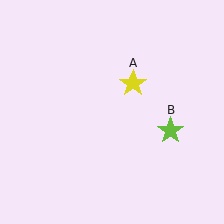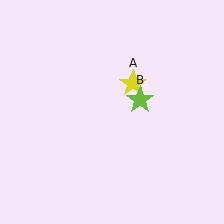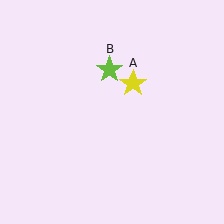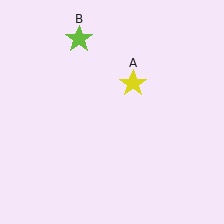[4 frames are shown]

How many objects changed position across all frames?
1 object changed position: lime star (object B).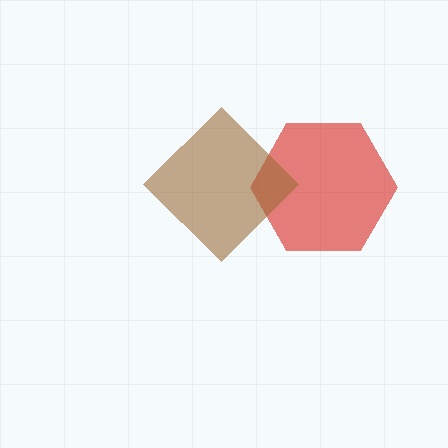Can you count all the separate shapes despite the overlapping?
Yes, there are 2 separate shapes.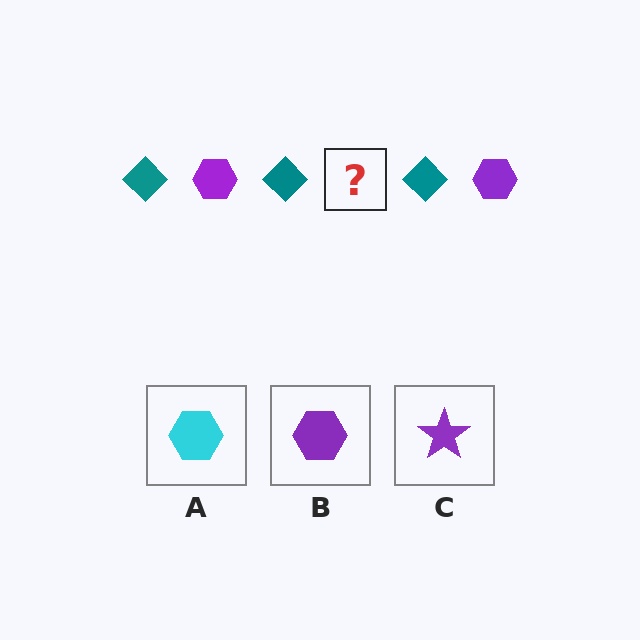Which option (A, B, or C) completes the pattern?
B.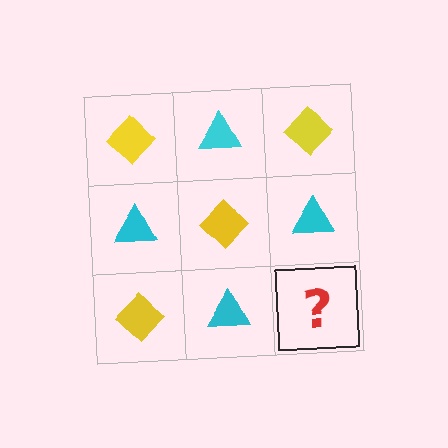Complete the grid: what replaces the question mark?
The question mark should be replaced with a yellow diamond.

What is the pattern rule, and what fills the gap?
The rule is that it alternates yellow diamond and cyan triangle in a checkerboard pattern. The gap should be filled with a yellow diamond.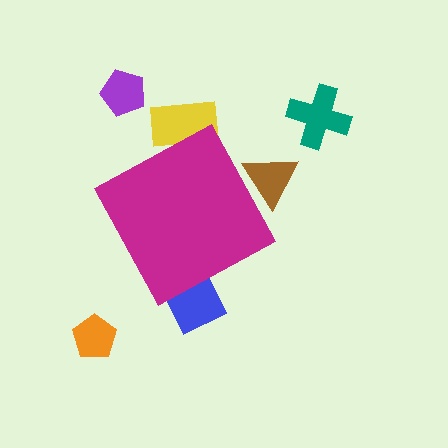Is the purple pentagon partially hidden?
No, the purple pentagon is fully visible.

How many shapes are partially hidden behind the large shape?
3 shapes are partially hidden.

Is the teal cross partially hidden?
No, the teal cross is fully visible.